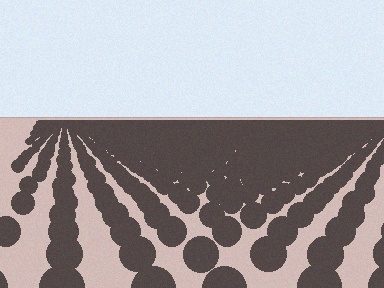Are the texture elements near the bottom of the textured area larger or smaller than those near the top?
Larger. Near the bottom, elements are closer to the viewer and appear at a bigger on-screen size.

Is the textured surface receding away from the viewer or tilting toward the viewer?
The surface is receding away from the viewer. Texture elements get smaller and denser toward the top.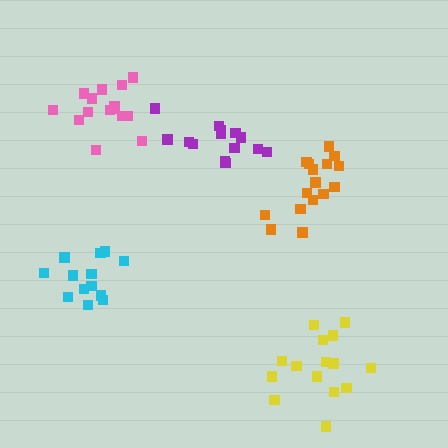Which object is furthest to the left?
The cyan cluster is leftmost.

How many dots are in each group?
Group 1: 13 dots, Group 2: 15 dots, Group 3: 14 dots, Group 4: 16 dots, Group 5: 15 dots (73 total).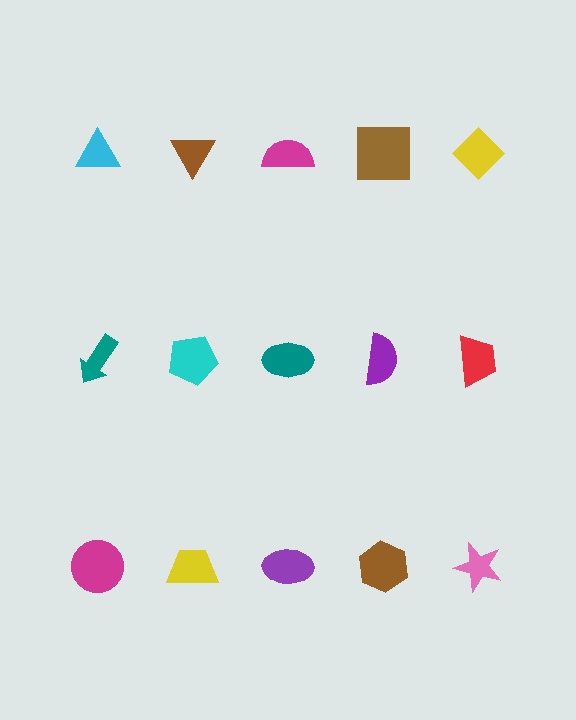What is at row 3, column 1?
A magenta circle.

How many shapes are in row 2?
5 shapes.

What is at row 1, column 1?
A cyan triangle.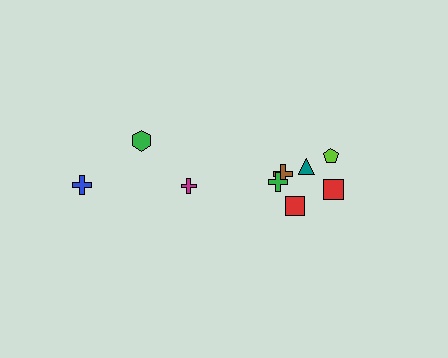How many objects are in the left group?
There are 3 objects.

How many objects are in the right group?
There are 6 objects.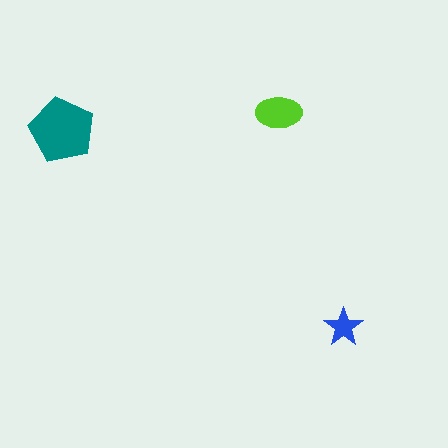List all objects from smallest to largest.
The blue star, the lime ellipse, the teal pentagon.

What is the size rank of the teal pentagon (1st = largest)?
1st.